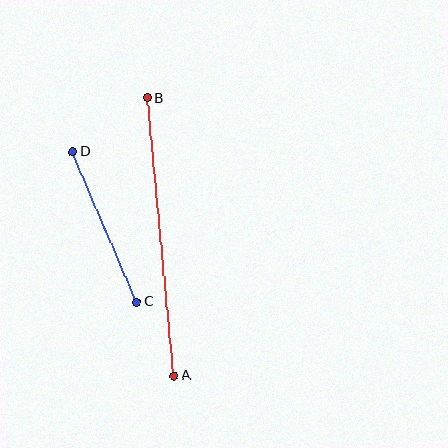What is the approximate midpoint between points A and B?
The midpoint is at approximately (161, 237) pixels.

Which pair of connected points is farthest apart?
Points A and B are farthest apart.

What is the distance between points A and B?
The distance is approximately 279 pixels.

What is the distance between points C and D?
The distance is approximately 163 pixels.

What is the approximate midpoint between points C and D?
The midpoint is at approximately (105, 227) pixels.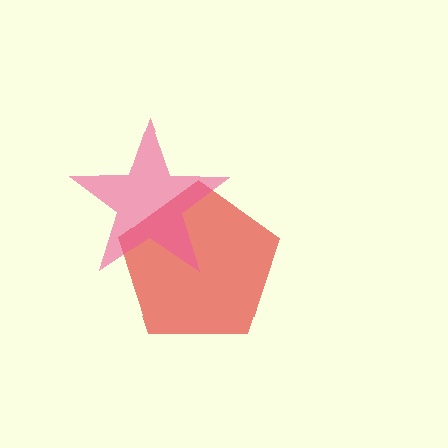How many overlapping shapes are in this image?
There are 2 overlapping shapes in the image.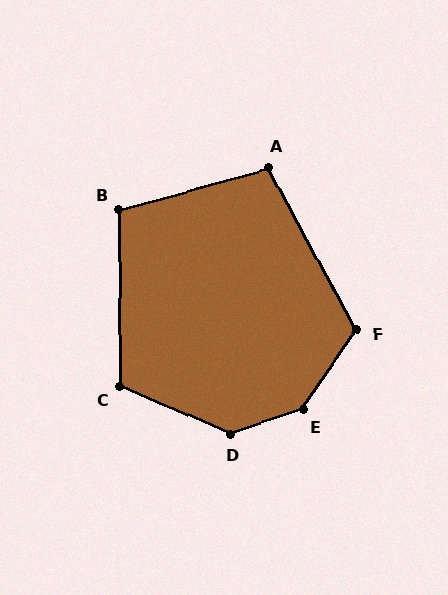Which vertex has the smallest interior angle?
A, at approximately 103 degrees.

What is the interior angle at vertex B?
Approximately 105 degrees (obtuse).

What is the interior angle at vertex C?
Approximately 114 degrees (obtuse).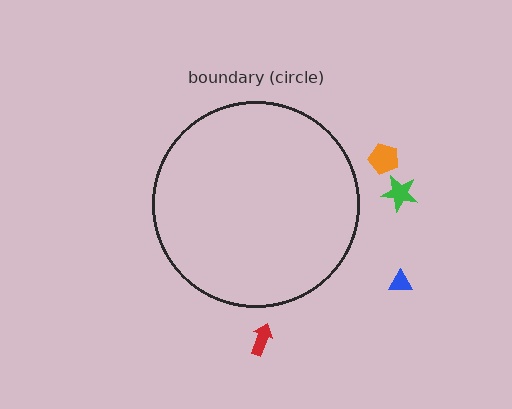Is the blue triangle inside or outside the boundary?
Outside.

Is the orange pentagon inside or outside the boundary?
Outside.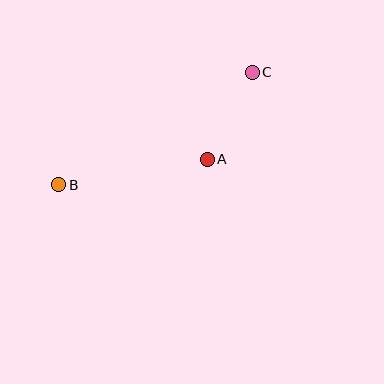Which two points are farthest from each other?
Points B and C are farthest from each other.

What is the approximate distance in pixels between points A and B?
The distance between A and B is approximately 151 pixels.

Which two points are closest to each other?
Points A and C are closest to each other.